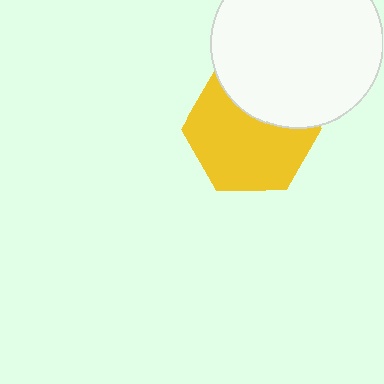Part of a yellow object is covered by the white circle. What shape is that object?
It is a hexagon.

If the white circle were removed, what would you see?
You would see the complete yellow hexagon.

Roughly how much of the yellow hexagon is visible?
Most of it is visible (roughly 69%).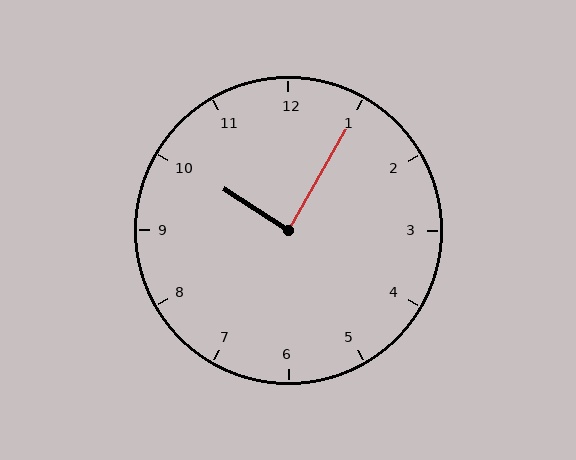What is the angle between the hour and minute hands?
Approximately 88 degrees.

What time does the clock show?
10:05.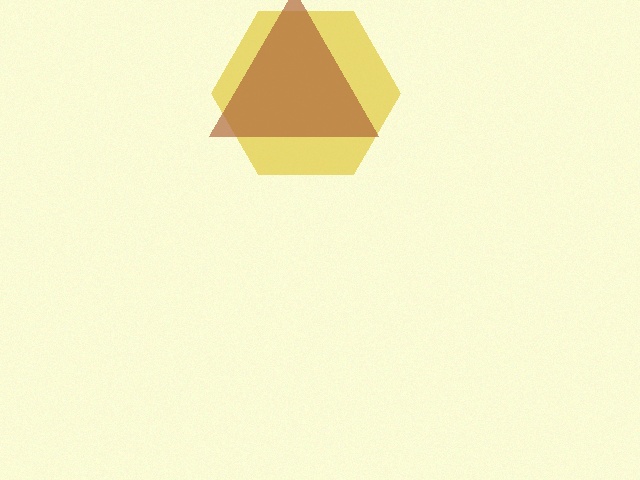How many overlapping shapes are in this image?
There are 2 overlapping shapes in the image.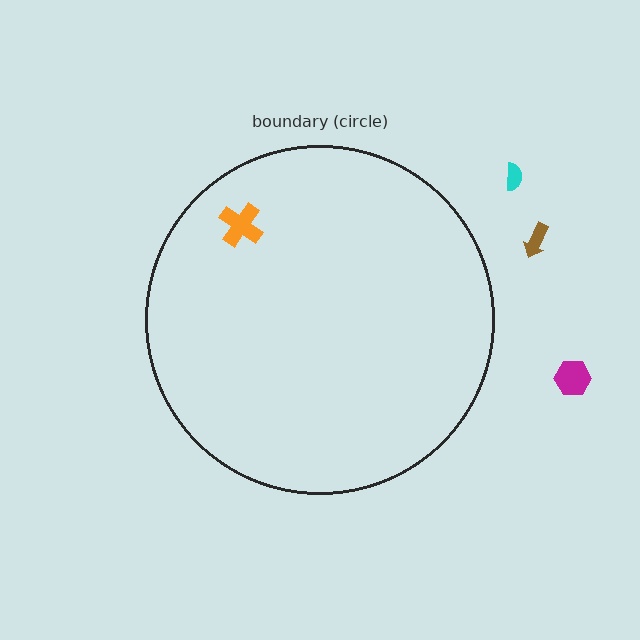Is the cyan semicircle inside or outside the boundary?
Outside.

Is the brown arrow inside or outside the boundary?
Outside.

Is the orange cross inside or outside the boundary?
Inside.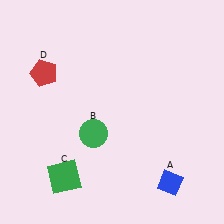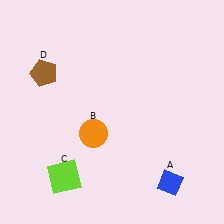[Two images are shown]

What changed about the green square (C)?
In Image 1, C is green. In Image 2, it changed to lime.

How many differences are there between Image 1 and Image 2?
There are 3 differences between the two images.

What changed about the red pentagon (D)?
In Image 1, D is red. In Image 2, it changed to brown.